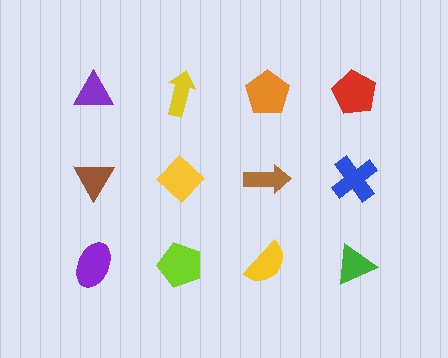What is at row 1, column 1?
A purple triangle.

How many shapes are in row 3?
4 shapes.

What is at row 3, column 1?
A purple ellipse.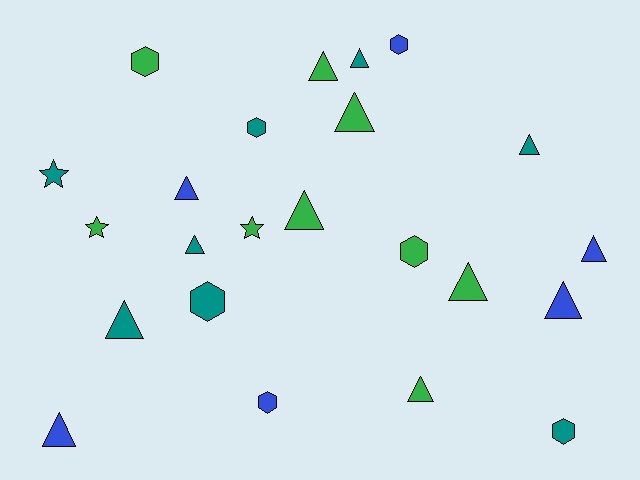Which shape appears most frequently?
Triangle, with 13 objects.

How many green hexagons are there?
There are 2 green hexagons.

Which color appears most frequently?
Green, with 9 objects.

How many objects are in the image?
There are 23 objects.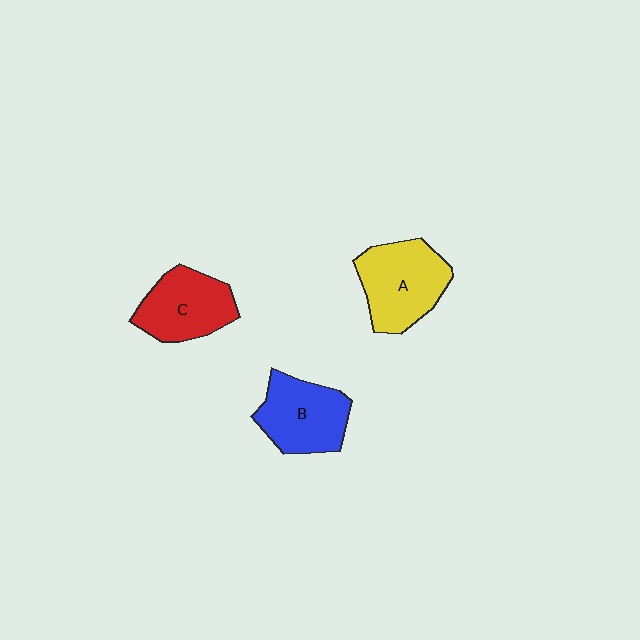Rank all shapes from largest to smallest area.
From largest to smallest: A (yellow), B (blue), C (red).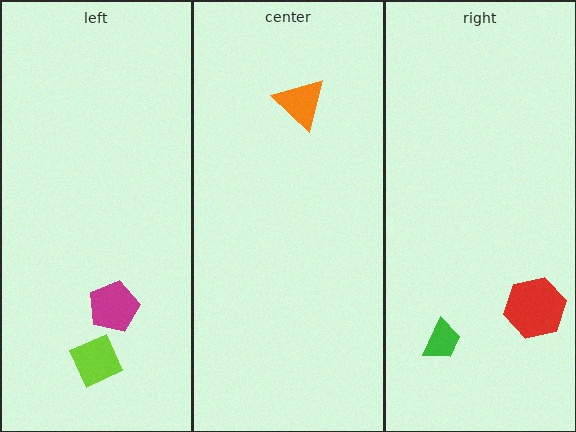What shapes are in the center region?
The orange triangle.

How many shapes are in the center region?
1.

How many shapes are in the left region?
2.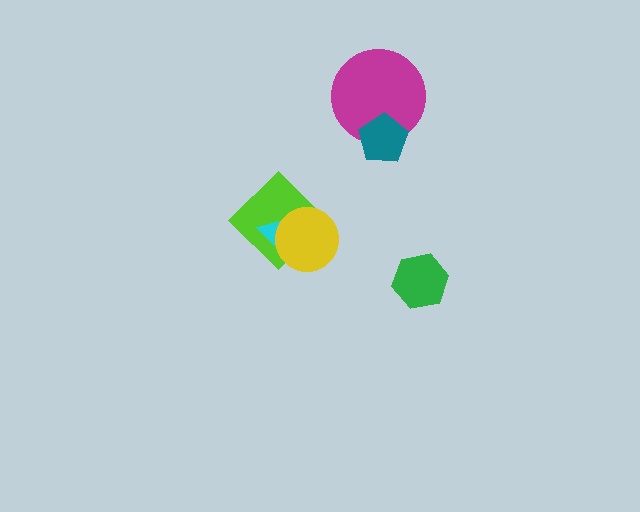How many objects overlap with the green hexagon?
0 objects overlap with the green hexagon.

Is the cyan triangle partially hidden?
Yes, it is partially covered by another shape.